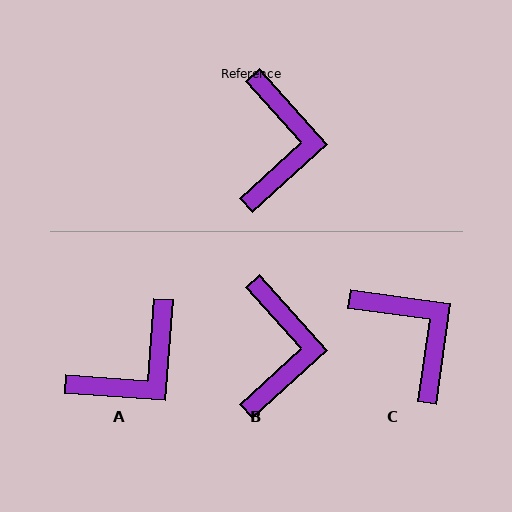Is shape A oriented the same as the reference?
No, it is off by about 46 degrees.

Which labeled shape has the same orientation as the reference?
B.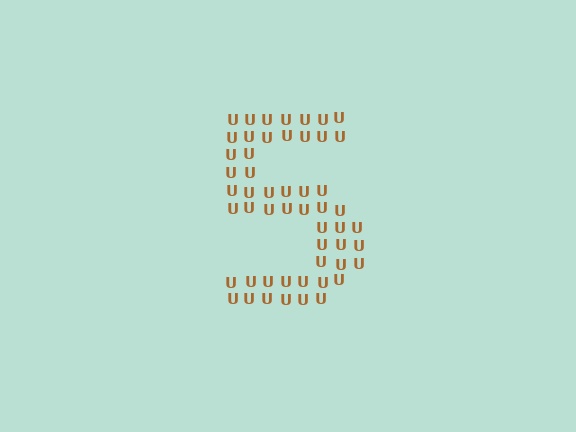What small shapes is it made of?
It is made of small letter U's.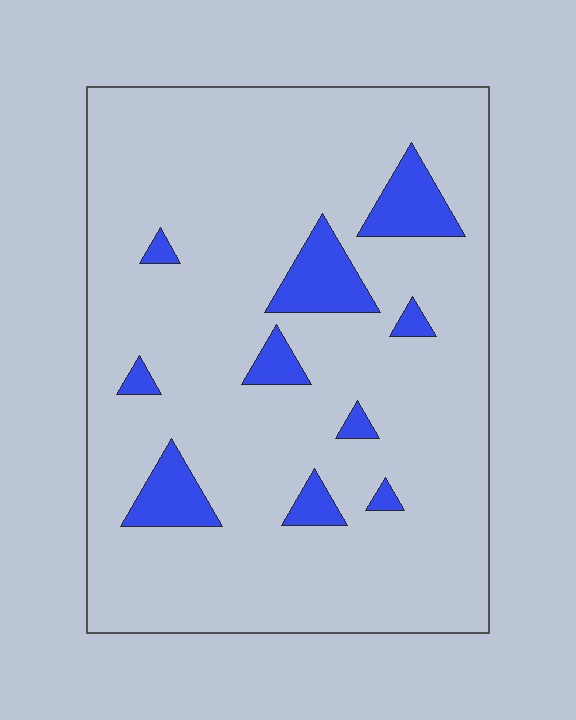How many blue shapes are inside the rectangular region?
10.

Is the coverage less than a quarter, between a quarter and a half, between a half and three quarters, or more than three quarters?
Less than a quarter.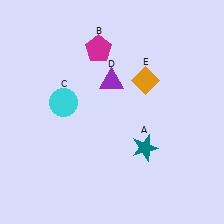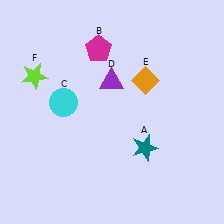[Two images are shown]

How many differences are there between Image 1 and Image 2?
There is 1 difference between the two images.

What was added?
A lime star (F) was added in Image 2.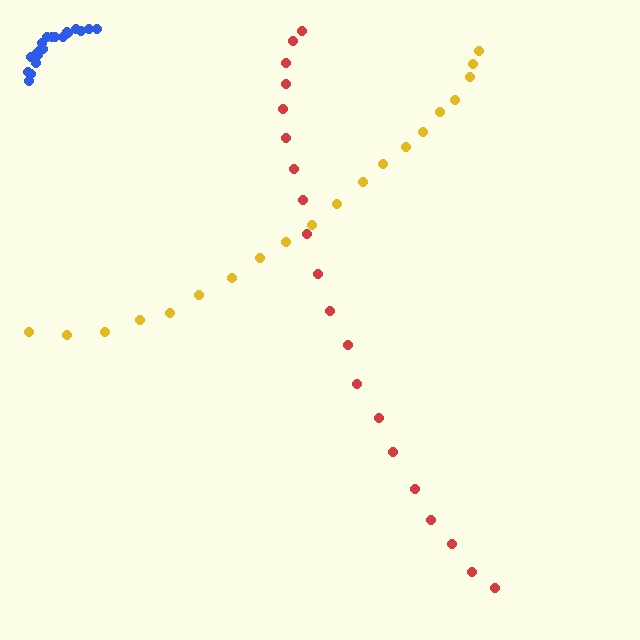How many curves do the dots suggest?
There are 3 distinct paths.